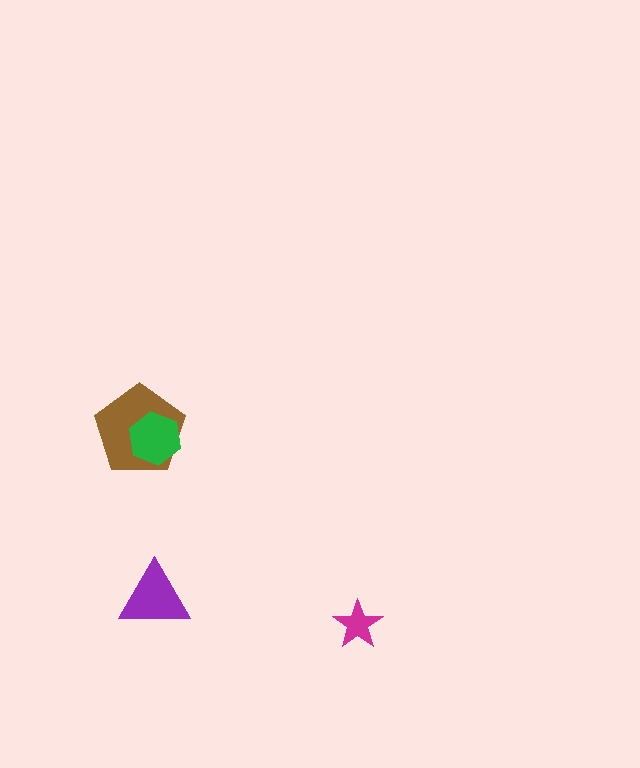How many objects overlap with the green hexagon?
1 object overlaps with the green hexagon.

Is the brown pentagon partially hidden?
Yes, it is partially covered by another shape.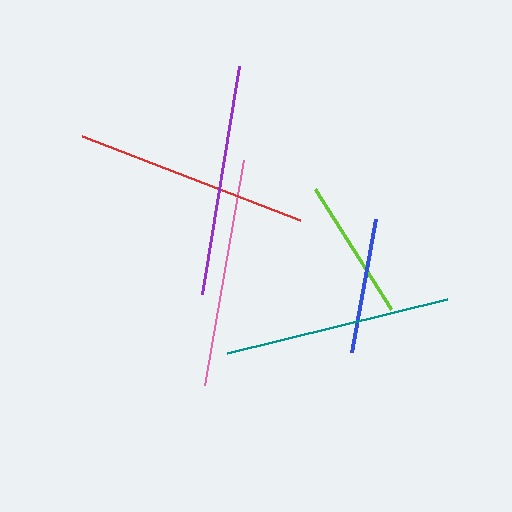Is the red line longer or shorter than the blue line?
The red line is longer than the blue line.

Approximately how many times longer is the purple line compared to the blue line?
The purple line is approximately 1.7 times the length of the blue line.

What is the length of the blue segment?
The blue segment is approximately 135 pixels long.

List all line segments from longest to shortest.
From longest to shortest: red, purple, pink, teal, lime, blue.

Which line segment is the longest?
The red line is the longest at approximately 233 pixels.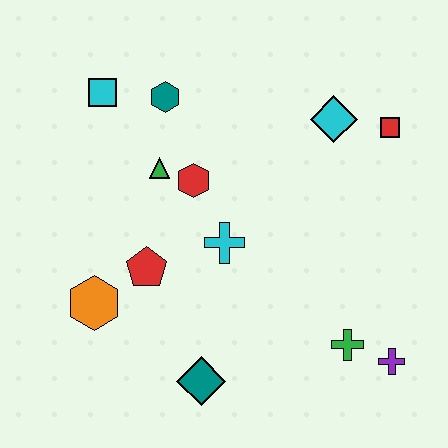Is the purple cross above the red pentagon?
No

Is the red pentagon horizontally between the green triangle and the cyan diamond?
No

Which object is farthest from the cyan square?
The purple cross is farthest from the cyan square.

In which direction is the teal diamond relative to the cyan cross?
The teal diamond is below the cyan cross.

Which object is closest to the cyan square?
The teal hexagon is closest to the cyan square.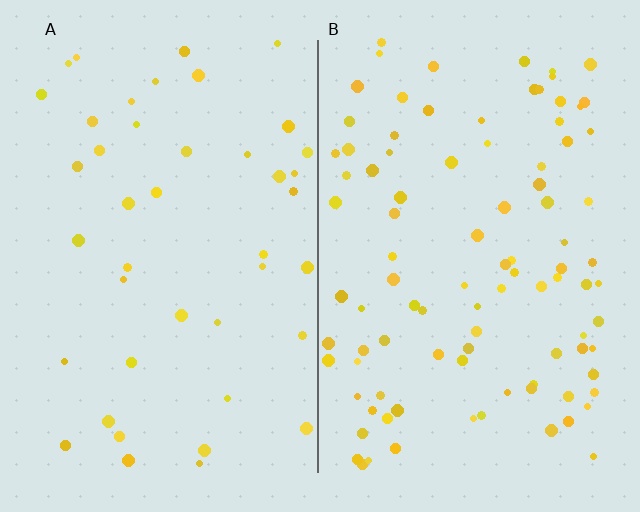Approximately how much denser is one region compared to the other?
Approximately 2.3× — region B over region A.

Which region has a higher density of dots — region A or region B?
B (the right).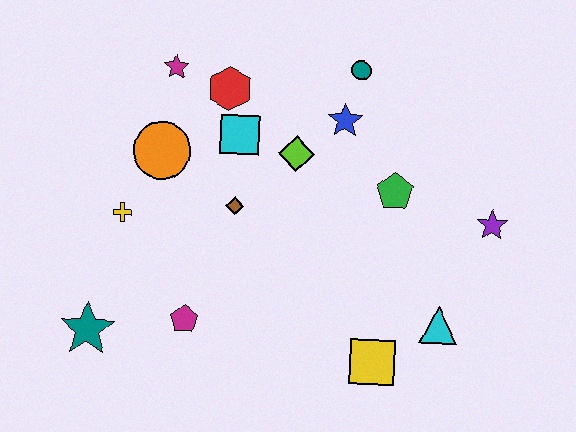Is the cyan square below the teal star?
No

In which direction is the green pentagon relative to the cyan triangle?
The green pentagon is above the cyan triangle.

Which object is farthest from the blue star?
The teal star is farthest from the blue star.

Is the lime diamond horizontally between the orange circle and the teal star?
No